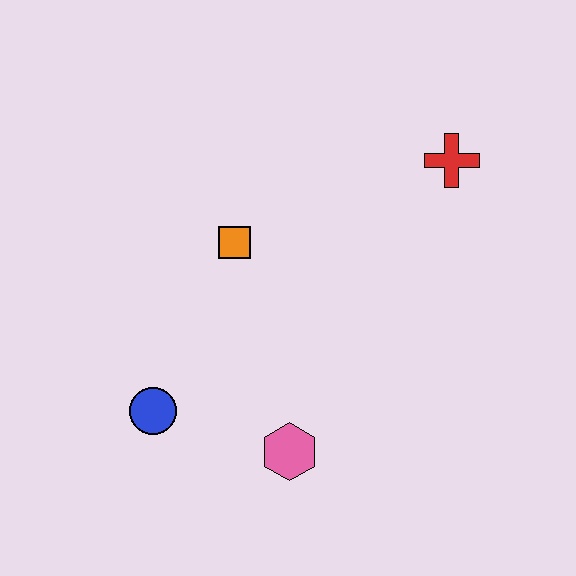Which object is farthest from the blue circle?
The red cross is farthest from the blue circle.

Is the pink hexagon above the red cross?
No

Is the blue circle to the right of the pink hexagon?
No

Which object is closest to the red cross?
The orange square is closest to the red cross.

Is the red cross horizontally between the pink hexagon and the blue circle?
No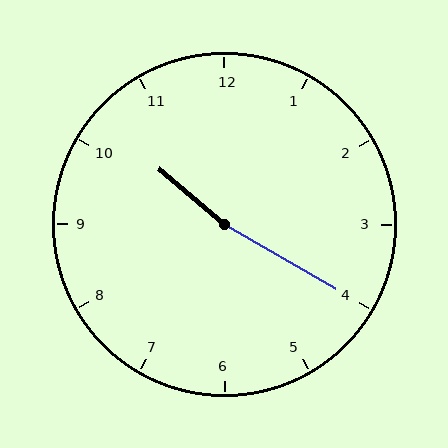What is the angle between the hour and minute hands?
Approximately 170 degrees.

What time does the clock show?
10:20.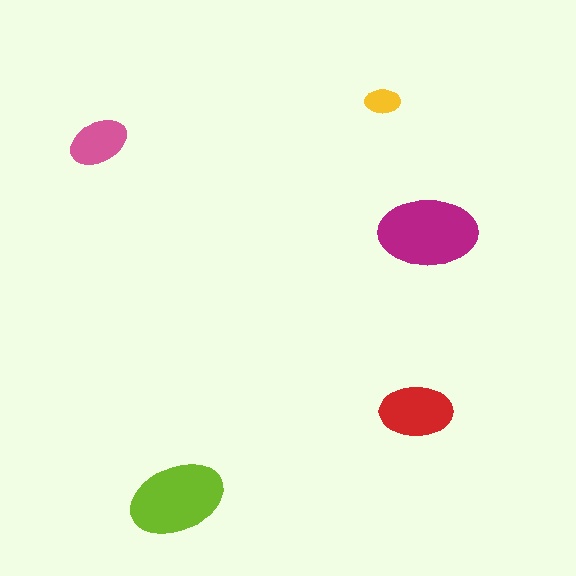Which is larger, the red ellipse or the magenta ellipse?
The magenta one.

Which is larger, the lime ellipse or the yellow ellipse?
The lime one.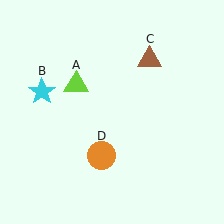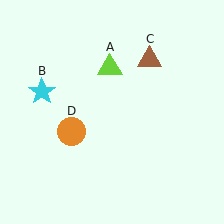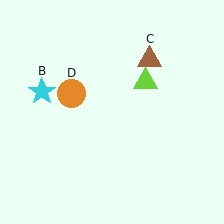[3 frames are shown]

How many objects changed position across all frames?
2 objects changed position: lime triangle (object A), orange circle (object D).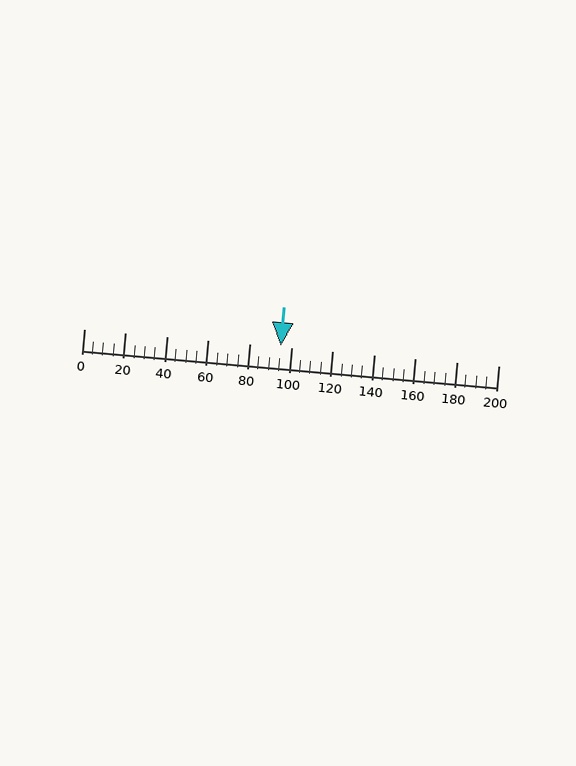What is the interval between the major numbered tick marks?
The major tick marks are spaced 20 units apart.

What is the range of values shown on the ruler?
The ruler shows values from 0 to 200.